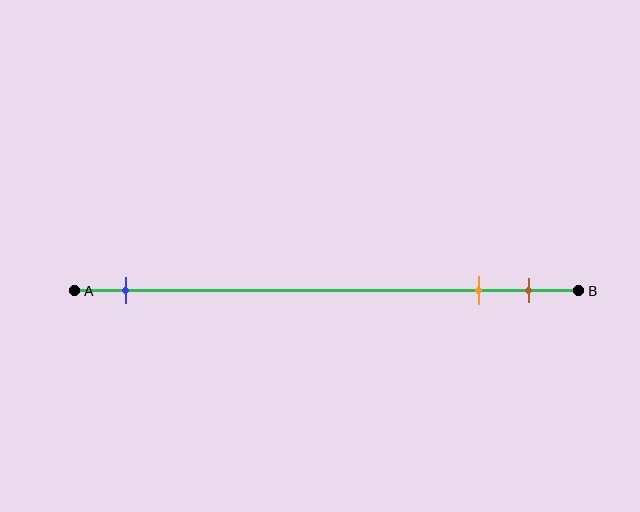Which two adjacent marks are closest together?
The orange and brown marks are the closest adjacent pair.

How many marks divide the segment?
There are 3 marks dividing the segment.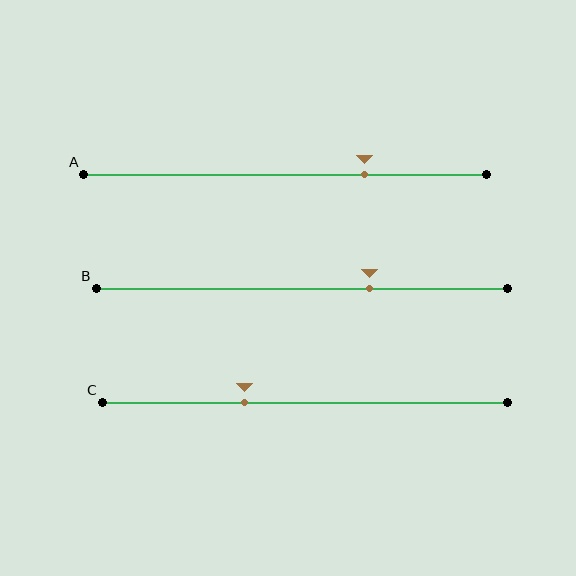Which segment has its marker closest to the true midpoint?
Segment C has its marker closest to the true midpoint.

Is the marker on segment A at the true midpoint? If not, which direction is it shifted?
No, the marker on segment A is shifted to the right by about 20% of the segment length.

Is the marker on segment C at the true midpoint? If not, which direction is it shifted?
No, the marker on segment C is shifted to the left by about 15% of the segment length.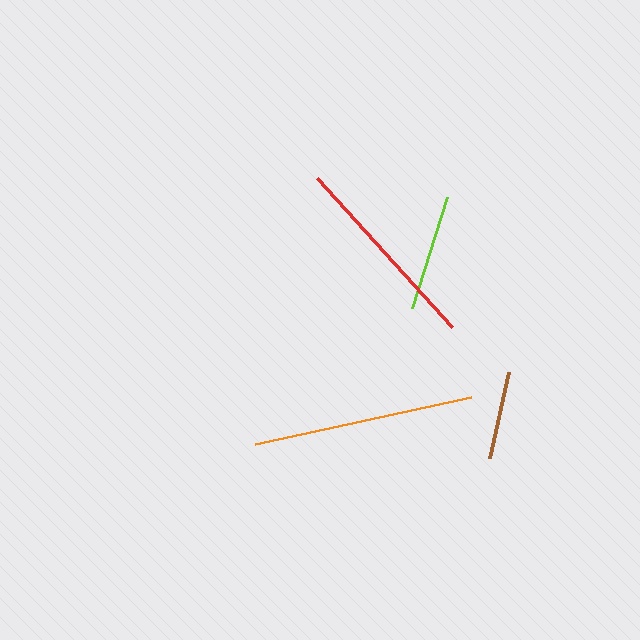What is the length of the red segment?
The red segment is approximately 200 pixels long.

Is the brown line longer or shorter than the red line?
The red line is longer than the brown line.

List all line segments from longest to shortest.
From longest to shortest: orange, red, lime, brown.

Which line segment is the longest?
The orange line is the longest at approximately 221 pixels.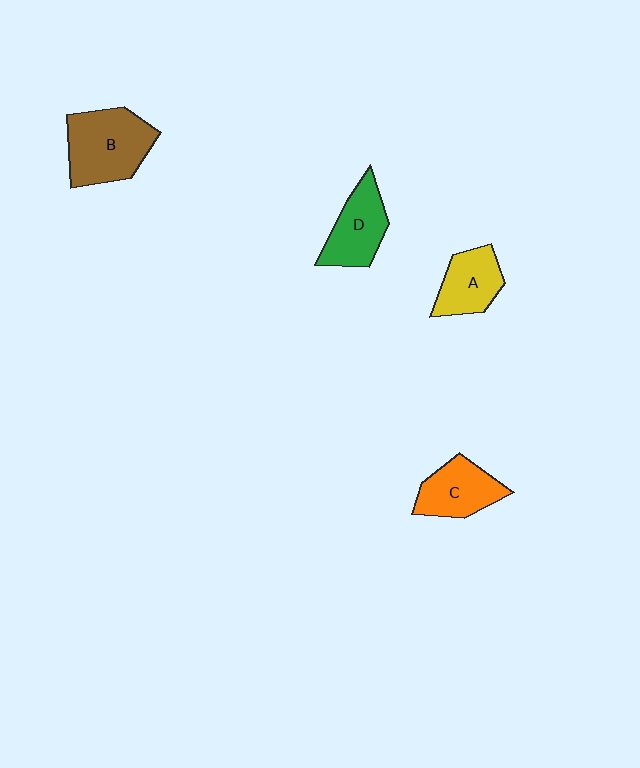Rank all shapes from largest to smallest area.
From largest to smallest: B (brown), D (green), C (orange), A (yellow).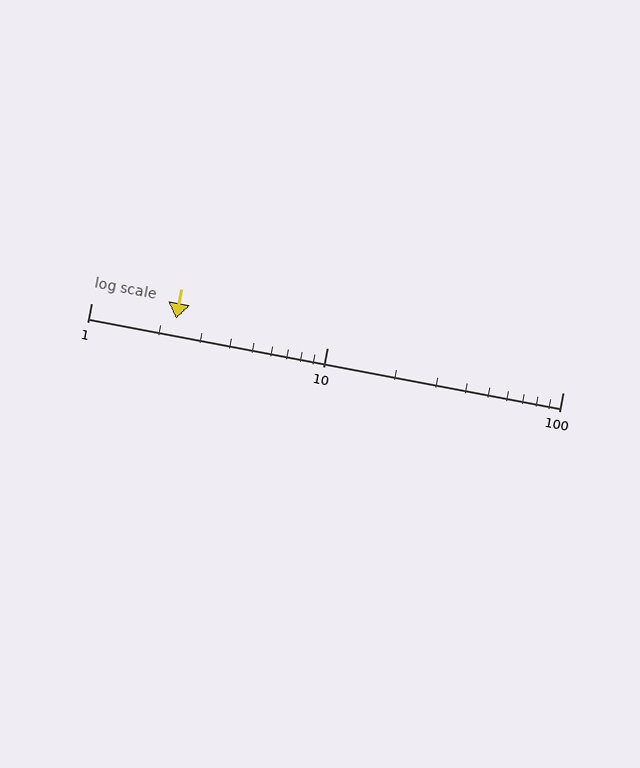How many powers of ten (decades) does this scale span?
The scale spans 2 decades, from 1 to 100.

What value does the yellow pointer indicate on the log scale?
The pointer indicates approximately 2.3.